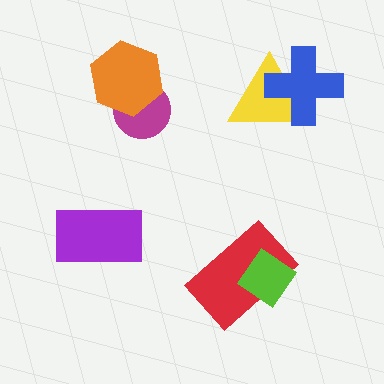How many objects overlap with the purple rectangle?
0 objects overlap with the purple rectangle.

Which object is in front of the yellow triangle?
The blue cross is in front of the yellow triangle.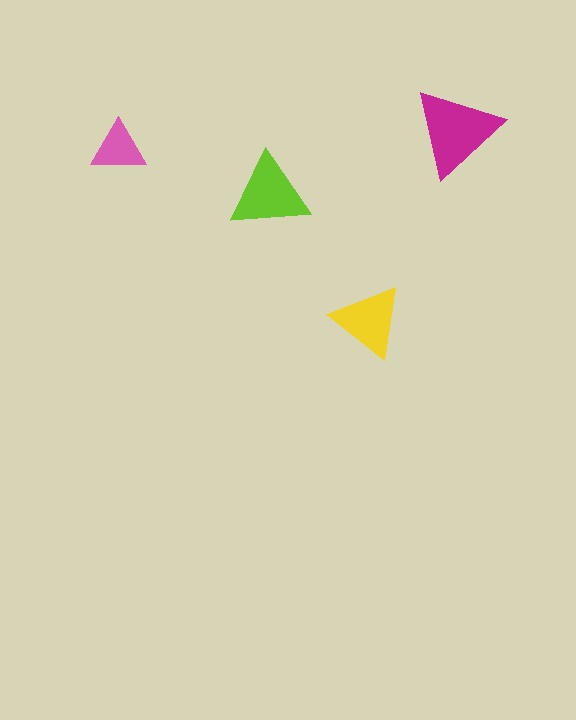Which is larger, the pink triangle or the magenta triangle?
The magenta one.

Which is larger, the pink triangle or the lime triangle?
The lime one.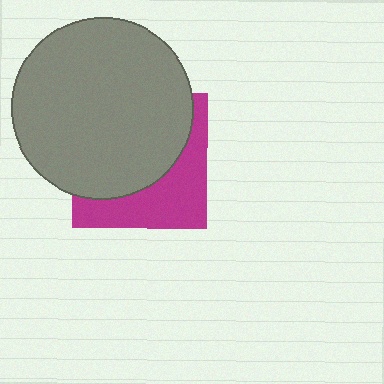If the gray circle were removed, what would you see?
You would see the complete magenta square.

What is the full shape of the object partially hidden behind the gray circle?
The partially hidden object is a magenta square.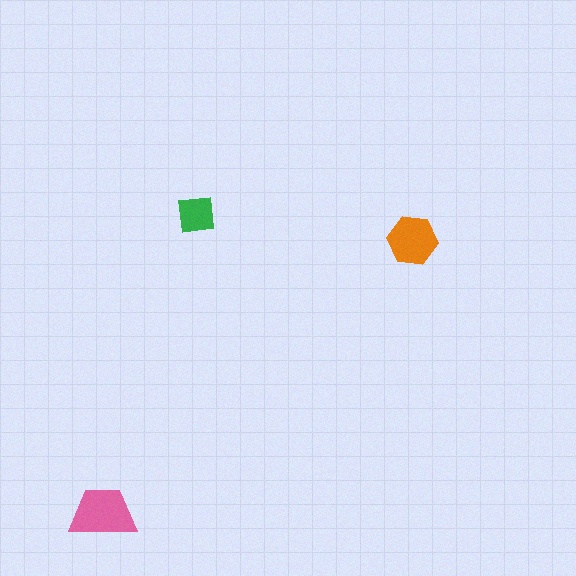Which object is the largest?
The pink trapezoid.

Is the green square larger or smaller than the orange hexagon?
Smaller.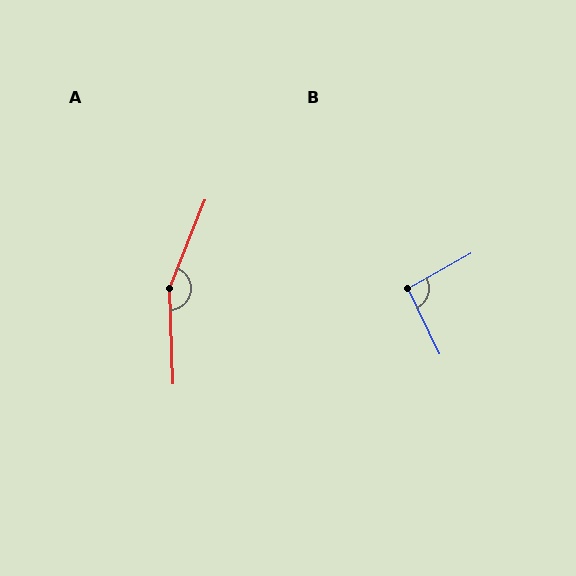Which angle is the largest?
A, at approximately 156 degrees.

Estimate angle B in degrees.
Approximately 93 degrees.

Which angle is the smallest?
B, at approximately 93 degrees.